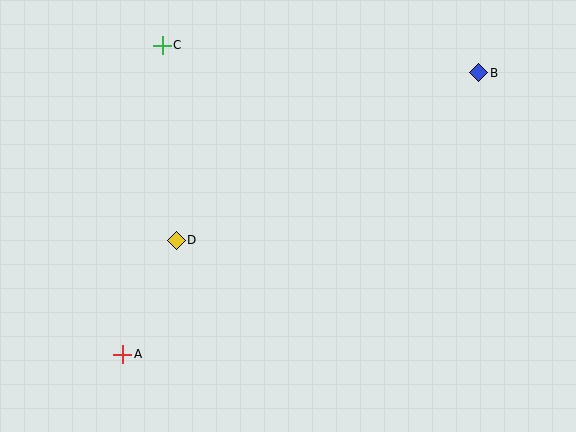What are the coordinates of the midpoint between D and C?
The midpoint between D and C is at (169, 143).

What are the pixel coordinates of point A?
Point A is at (123, 354).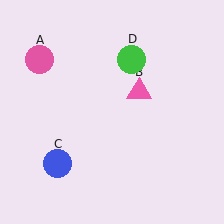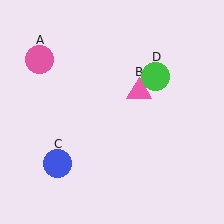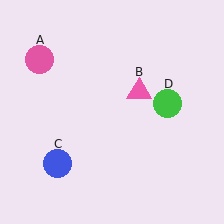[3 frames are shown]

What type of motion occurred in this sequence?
The green circle (object D) rotated clockwise around the center of the scene.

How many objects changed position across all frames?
1 object changed position: green circle (object D).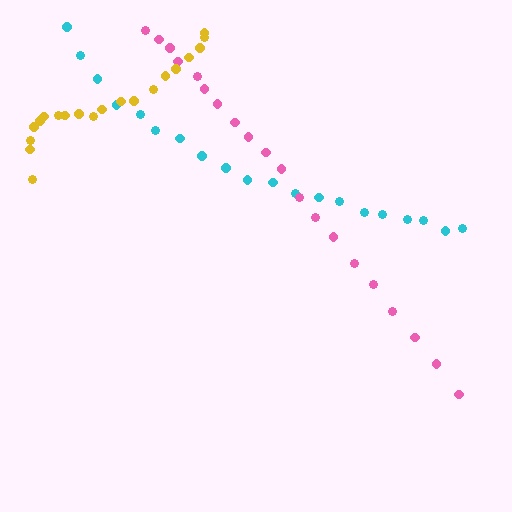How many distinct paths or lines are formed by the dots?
There are 3 distinct paths.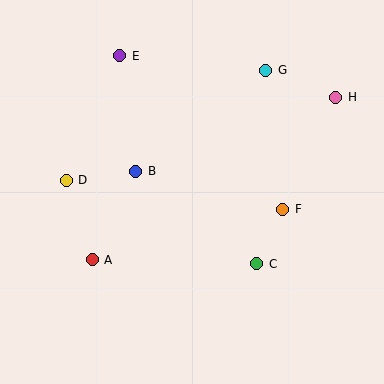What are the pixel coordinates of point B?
Point B is at (136, 171).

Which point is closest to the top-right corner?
Point H is closest to the top-right corner.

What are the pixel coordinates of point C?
Point C is at (257, 264).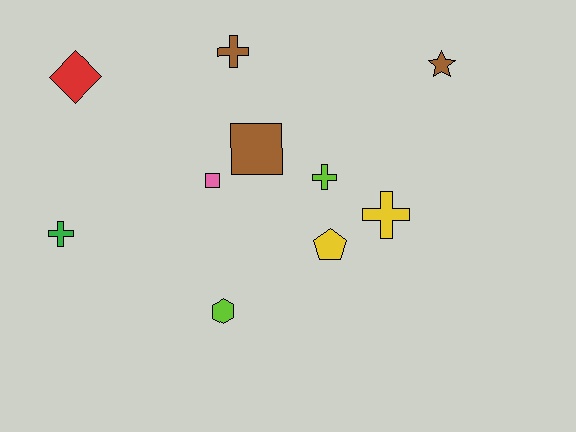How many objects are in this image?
There are 10 objects.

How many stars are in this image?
There is 1 star.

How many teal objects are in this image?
There are no teal objects.